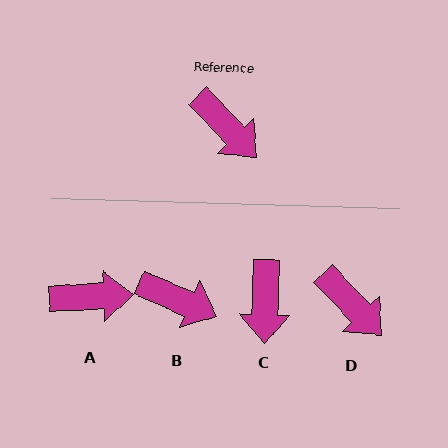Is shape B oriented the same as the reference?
No, it is off by about 23 degrees.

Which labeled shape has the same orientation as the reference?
D.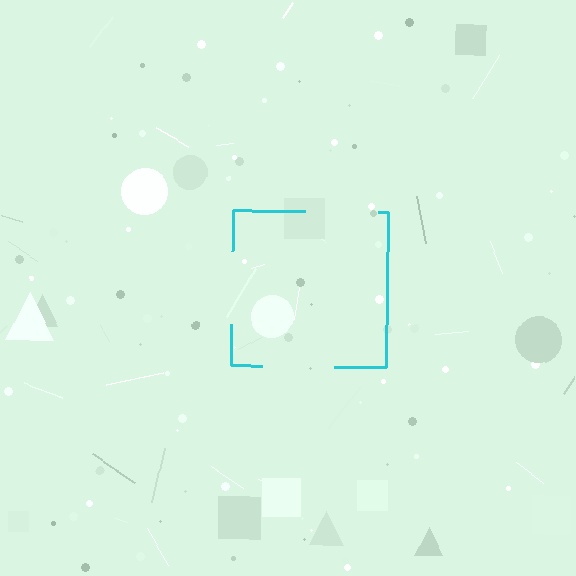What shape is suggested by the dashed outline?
The dashed outline suggests a square.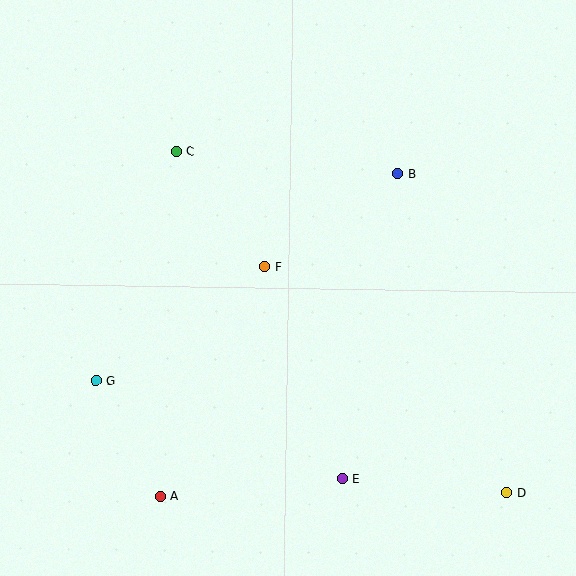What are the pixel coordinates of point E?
Point E is at (342, 479).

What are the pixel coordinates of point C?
Point C is at (177, 152).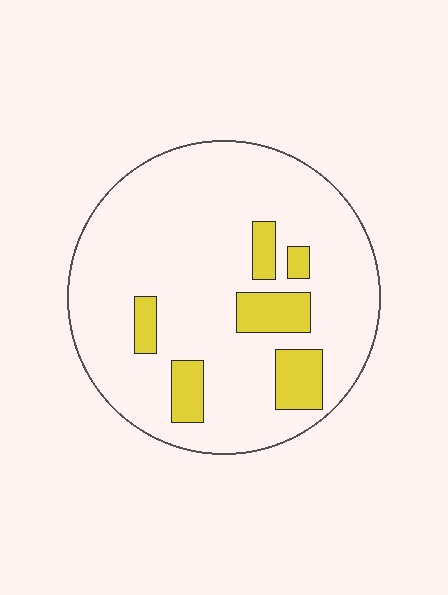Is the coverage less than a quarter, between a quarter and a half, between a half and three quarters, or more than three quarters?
Less than a quarter.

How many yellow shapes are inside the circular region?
6.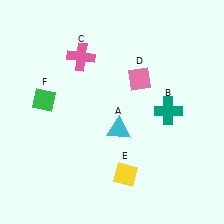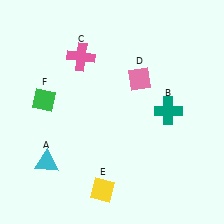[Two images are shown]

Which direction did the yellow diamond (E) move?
The yellow diamond (E) moved left.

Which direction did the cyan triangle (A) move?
The cyan triangle (A) moved left.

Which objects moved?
The objects that moved are: the cyan triangle (A), the yellow diamond (E).